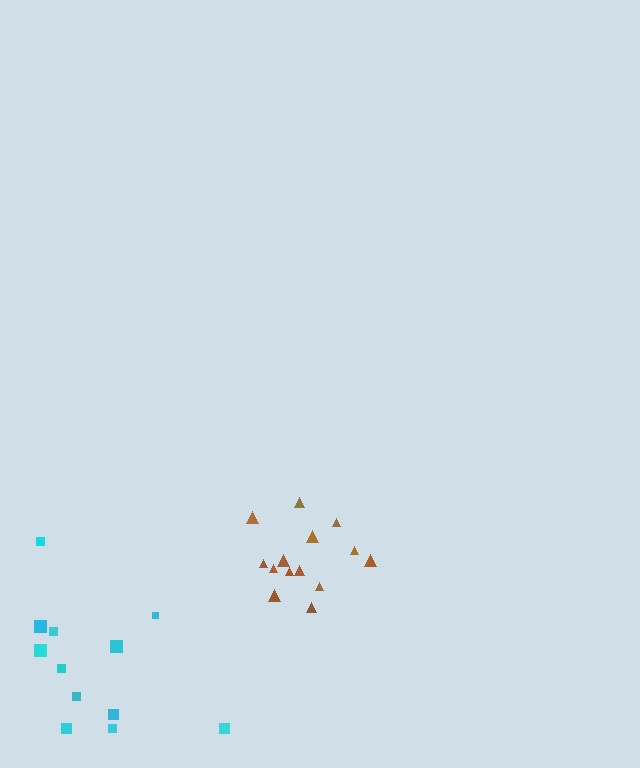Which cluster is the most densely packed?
Brown.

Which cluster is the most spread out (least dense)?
Cyan.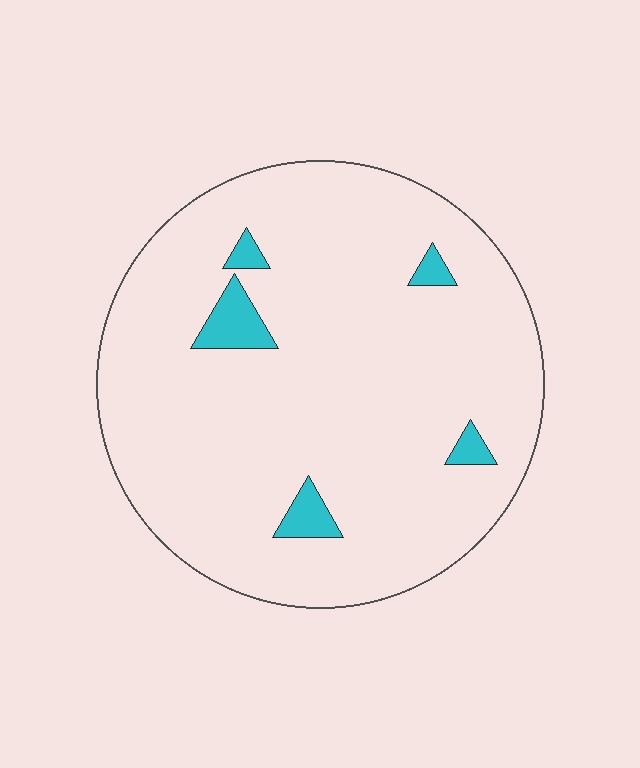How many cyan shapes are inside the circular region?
5.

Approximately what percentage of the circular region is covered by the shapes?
Approximately 5%.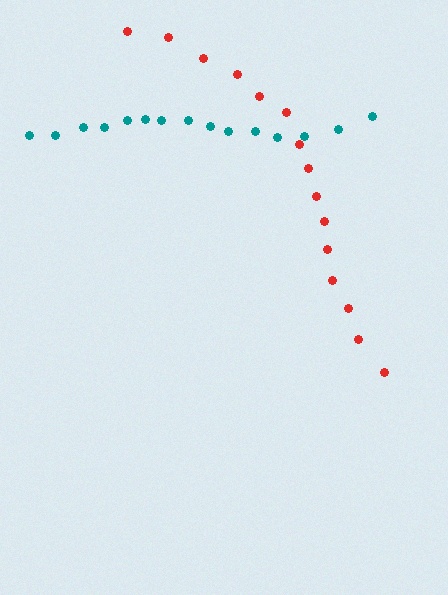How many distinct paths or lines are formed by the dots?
There are 2 distinct paths.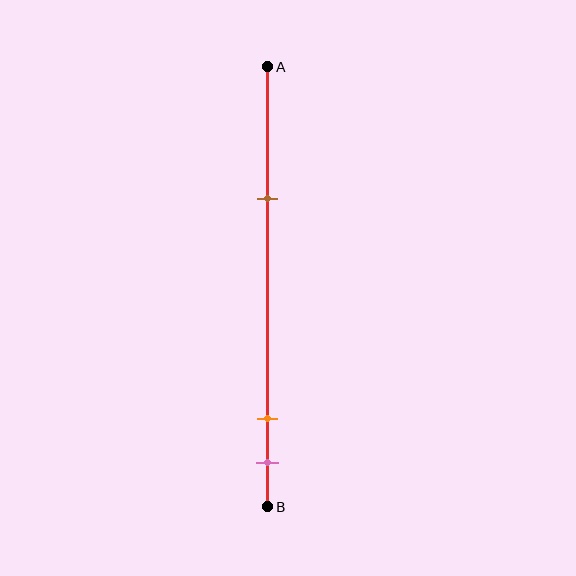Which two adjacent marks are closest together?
The orange and pink marks are the closest adjacent pair.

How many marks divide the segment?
There are 3 marks dividing the segment.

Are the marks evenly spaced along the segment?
No, the marks are not evenly spaced.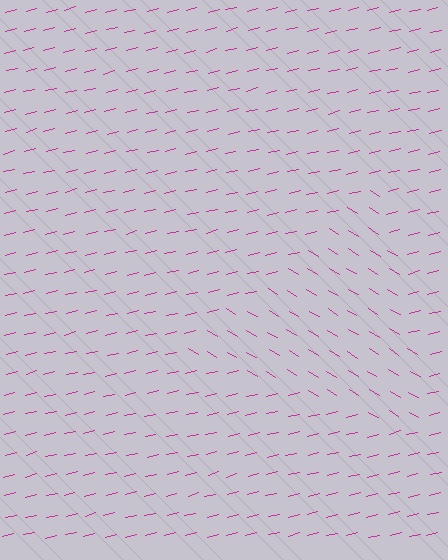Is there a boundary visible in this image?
Yes, there is a texture boundary formed by a change in line orientation.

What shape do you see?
I see a triangle.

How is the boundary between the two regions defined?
The boundary is defined purely by a change in line orientation (approximately 45 degrees difference). All lines are the same color and thickness.